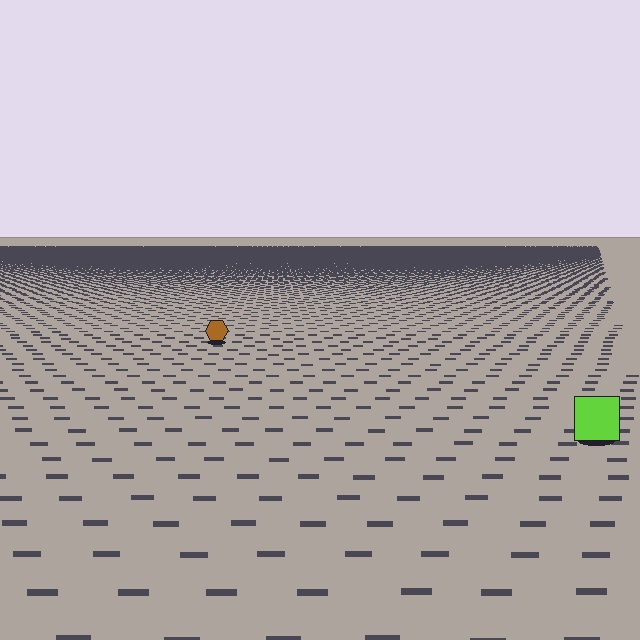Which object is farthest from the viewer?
The brown hexagon is farthest from the viewer. It appears smaller and the ground texture around it is denser.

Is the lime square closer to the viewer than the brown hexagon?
Yes. The lime square is closer — you can tell from the texture gradient: the ground texture is coarser near it.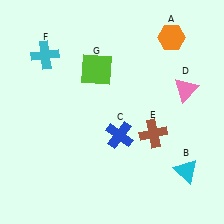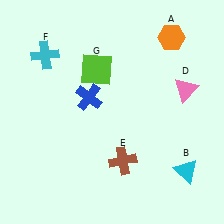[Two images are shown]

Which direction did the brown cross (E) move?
The brown cross (E) moved left.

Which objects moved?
The objects that moved are: the blue cross (C), the brown cross (E).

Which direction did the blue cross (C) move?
The blue cross (C) moved up.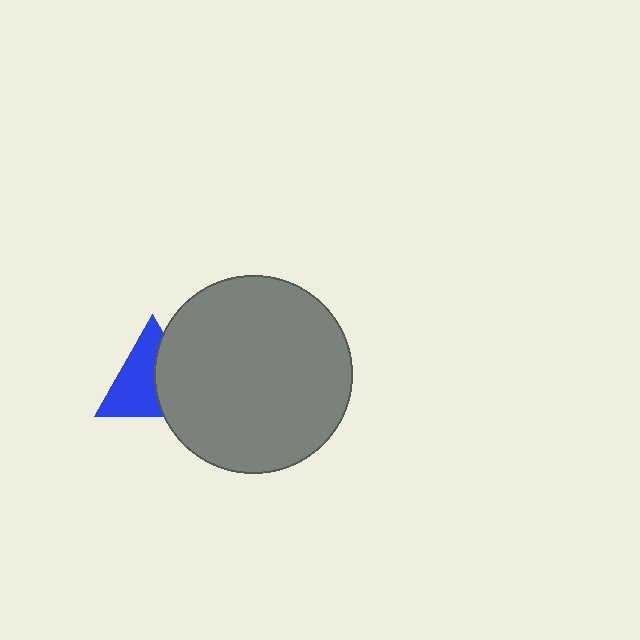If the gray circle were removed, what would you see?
You would see the complete blue triangle.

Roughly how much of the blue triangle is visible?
About half of it is visible (roughly 57%).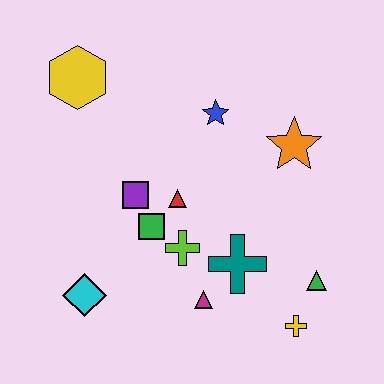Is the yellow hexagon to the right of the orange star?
No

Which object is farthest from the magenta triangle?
The yellow hexagon is farthest from the magenta triangle.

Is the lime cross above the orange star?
No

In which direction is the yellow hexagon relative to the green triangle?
The yellow hexagon is to the left of the green triangle.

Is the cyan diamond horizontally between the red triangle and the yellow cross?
No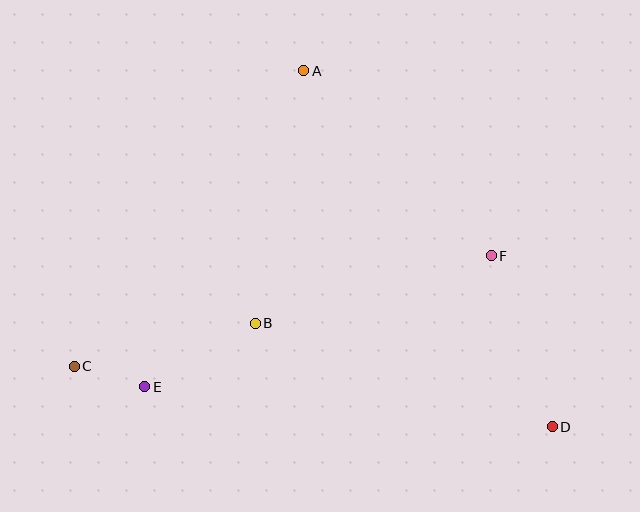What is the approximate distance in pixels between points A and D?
The distance between A and D is approximately 434 pixels.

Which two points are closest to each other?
Points C and E are closest to each other.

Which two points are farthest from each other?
Points C and D are farthest from each other.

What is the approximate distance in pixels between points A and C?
The distance between A and C is approximately 374 pixels.